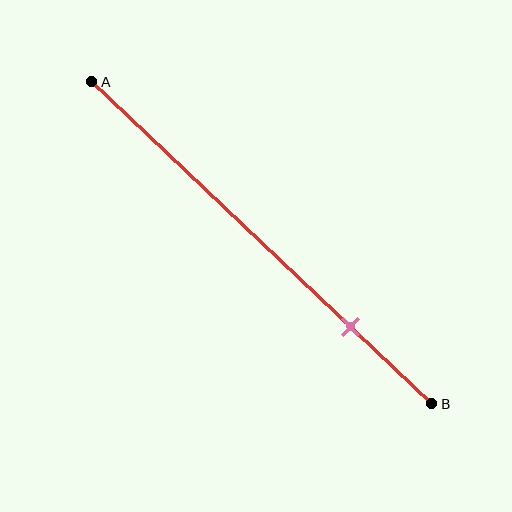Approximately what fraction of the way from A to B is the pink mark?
The pink mark is approximately 75% of the way from A to B.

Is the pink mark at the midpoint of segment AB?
No, the mark is at about 75% from A, not at the 50% midpoint.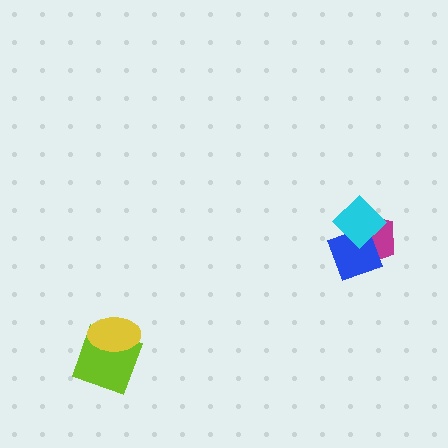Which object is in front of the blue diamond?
The cyan diamond is in front of the blue diamond.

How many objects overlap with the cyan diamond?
2 objects overlap with the cyan diamond.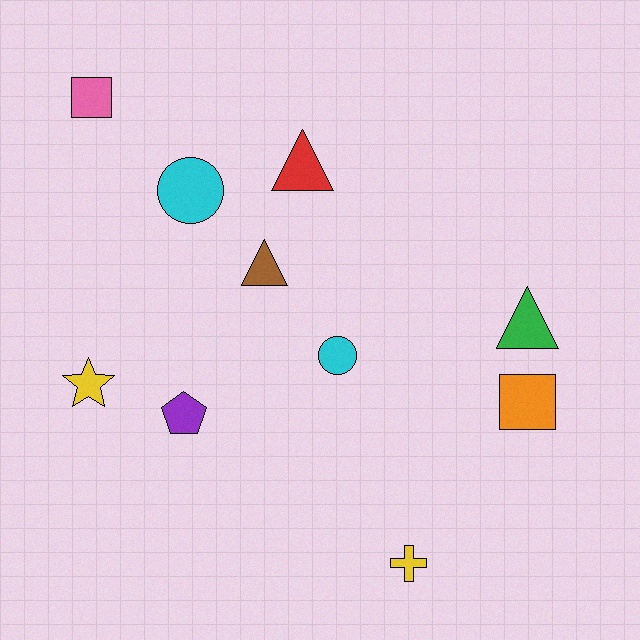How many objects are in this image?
There are 10 objects.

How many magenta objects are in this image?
There are no magenta objects.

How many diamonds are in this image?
There are no diamonds.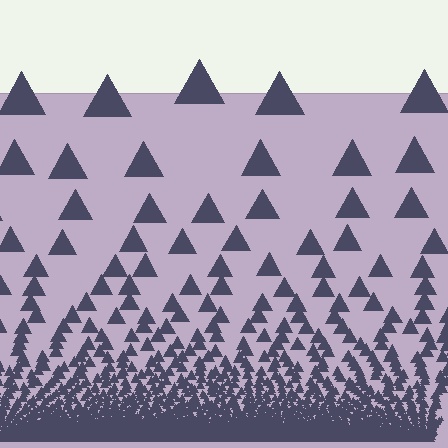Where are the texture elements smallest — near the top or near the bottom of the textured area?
Near the bottom.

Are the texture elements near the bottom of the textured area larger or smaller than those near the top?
Smaller. The gradient is inverted — elements near the bottom are smaller and denser.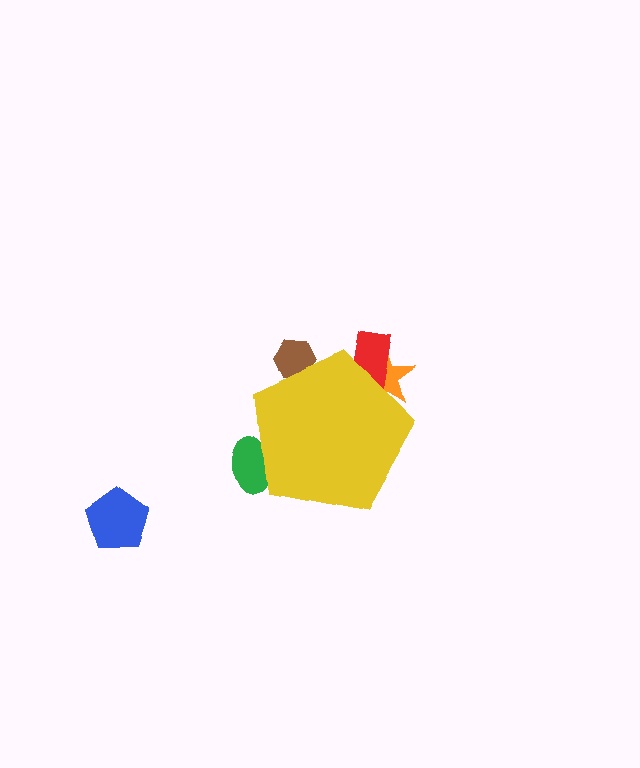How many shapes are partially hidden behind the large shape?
4 shapes are partially hidden.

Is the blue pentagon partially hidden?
No, the blue pentagon is fully visible.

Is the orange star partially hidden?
Yes, the orange star is partially hidden behind the yellow pentagon.